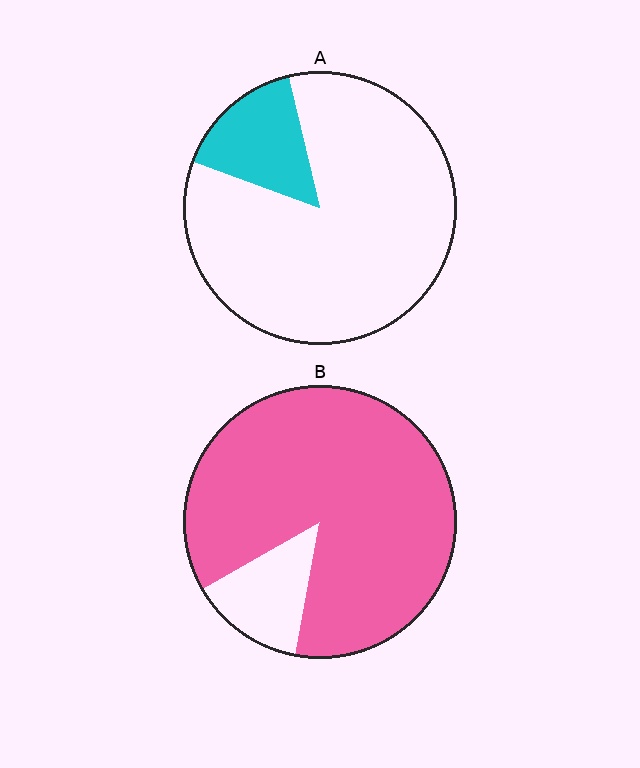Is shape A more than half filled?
No.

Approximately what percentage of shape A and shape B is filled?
A is approximately 15% and B is approximately 85%.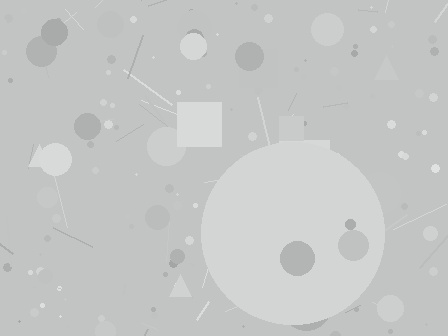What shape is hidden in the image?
A circle is hidden in the image.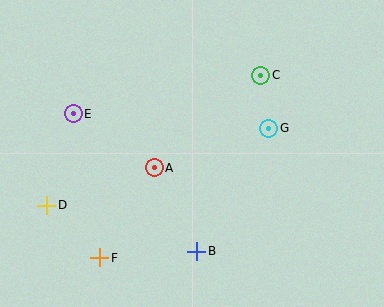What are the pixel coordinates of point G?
Point G is at (269, 128).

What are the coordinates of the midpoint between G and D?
The midpoint between G and D is at (158, 167).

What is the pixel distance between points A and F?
The distance between A and F is 105 pixels.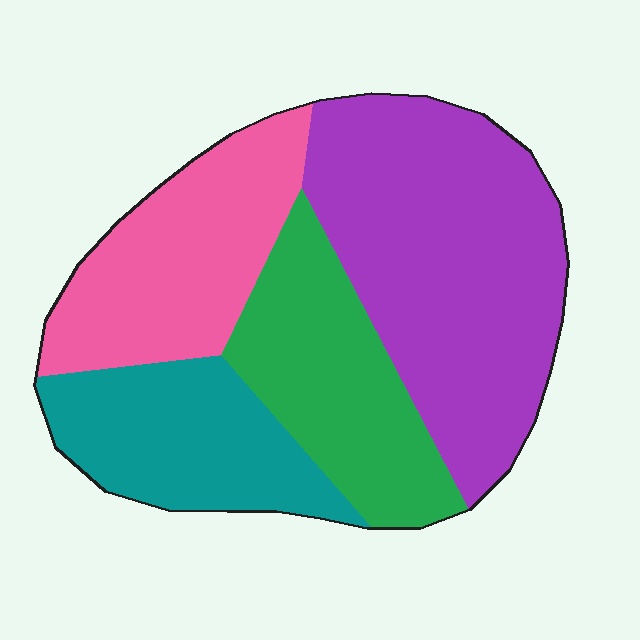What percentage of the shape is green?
Green covers 21% of the shape.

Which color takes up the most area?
Purple, at roughly 40%.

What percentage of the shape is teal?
Teal covers 19% of the shape.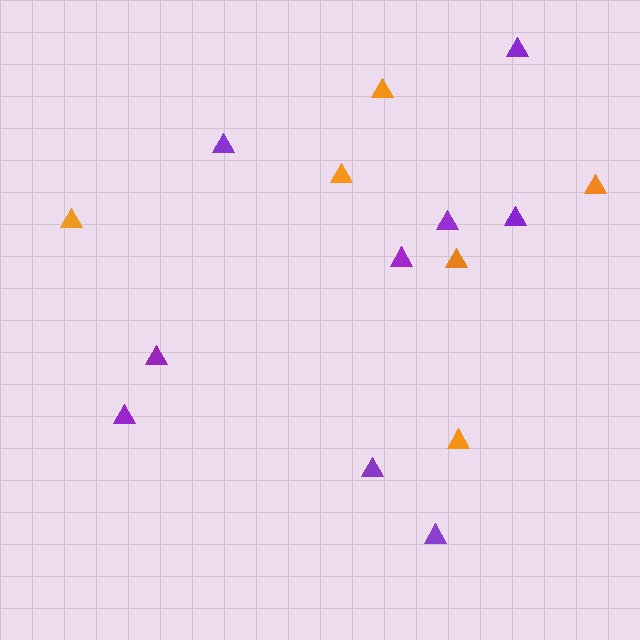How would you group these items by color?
There are 2 groups: one group of orange triangles (6) and one group of purple triangles (9).